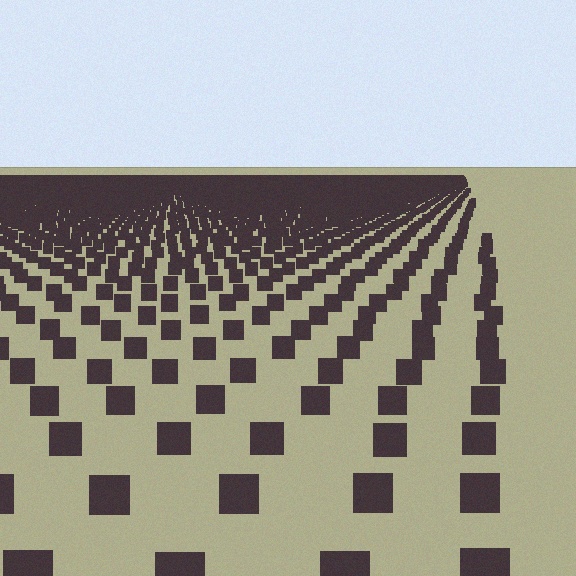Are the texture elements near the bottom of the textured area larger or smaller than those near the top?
Larger. Near the bottom, elements are closer to the viewer and appear at a bigger on-screen size.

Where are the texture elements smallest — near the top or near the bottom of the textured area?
Near the top.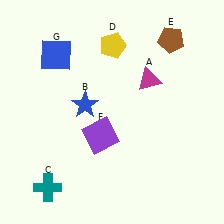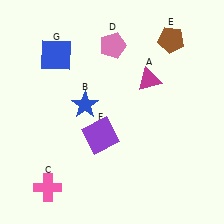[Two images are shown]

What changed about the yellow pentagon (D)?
In Image 1, D is yellow. In Image 2, it changed to pink.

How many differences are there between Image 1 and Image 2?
There are 2 differences between the two images.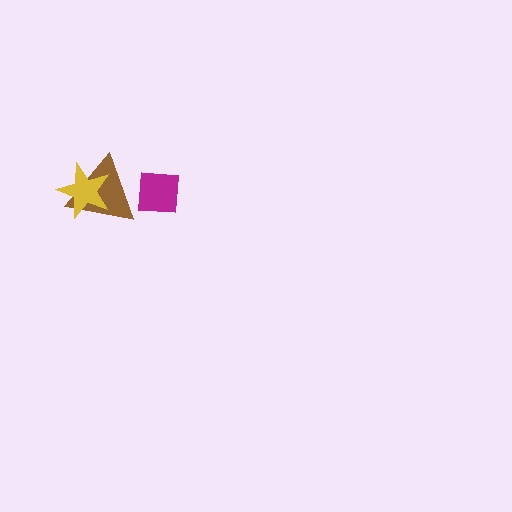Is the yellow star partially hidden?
No, no other shape covers it.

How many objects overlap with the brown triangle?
2 objects overlap with the brown triangle.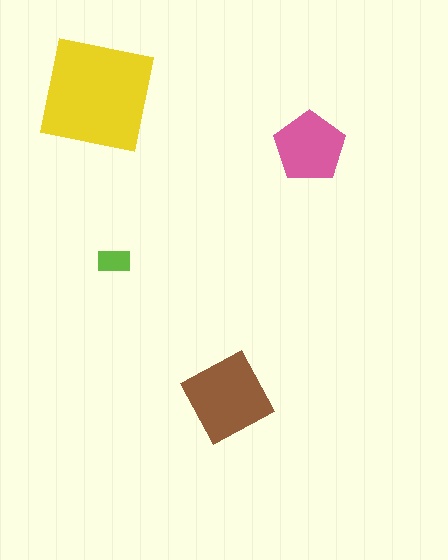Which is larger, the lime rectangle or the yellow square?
The yellow square.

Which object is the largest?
The yellow square.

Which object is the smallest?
The lime rectangle.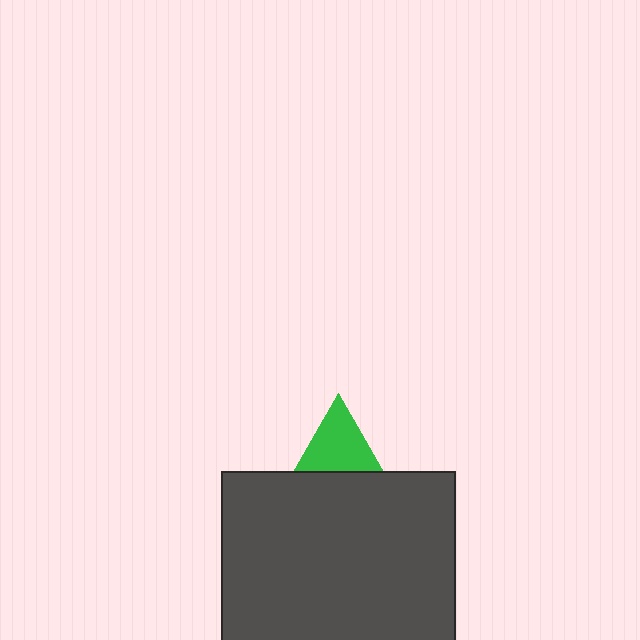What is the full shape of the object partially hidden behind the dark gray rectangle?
The partially hidden object is a green triangle.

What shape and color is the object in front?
The object in front is a dark gray rectangle.